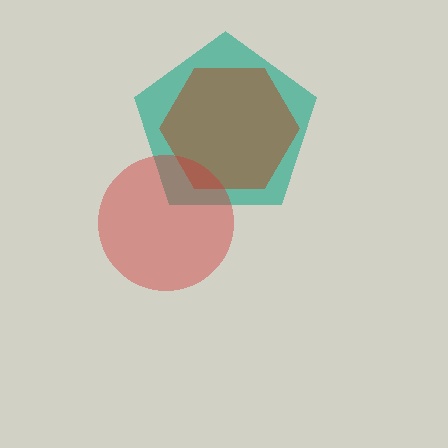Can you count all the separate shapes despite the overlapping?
Yes, there are 3 separate shapes.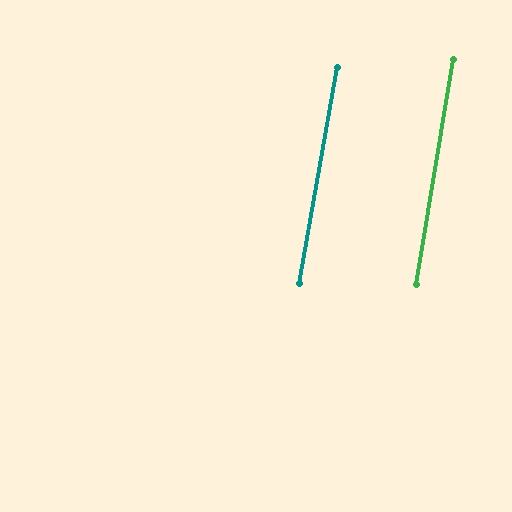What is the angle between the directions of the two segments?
Approximately 1 degree.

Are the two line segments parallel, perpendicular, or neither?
Parallel — their directions differ by only 0.7°.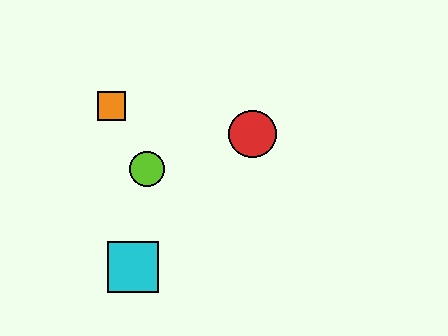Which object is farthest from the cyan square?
The red circle is farthest from the cyan square.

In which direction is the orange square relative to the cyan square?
The orange square is above the cyan square.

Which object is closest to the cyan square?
The lime circle is closest to the cyan square.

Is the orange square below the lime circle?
No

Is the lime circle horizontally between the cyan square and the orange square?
No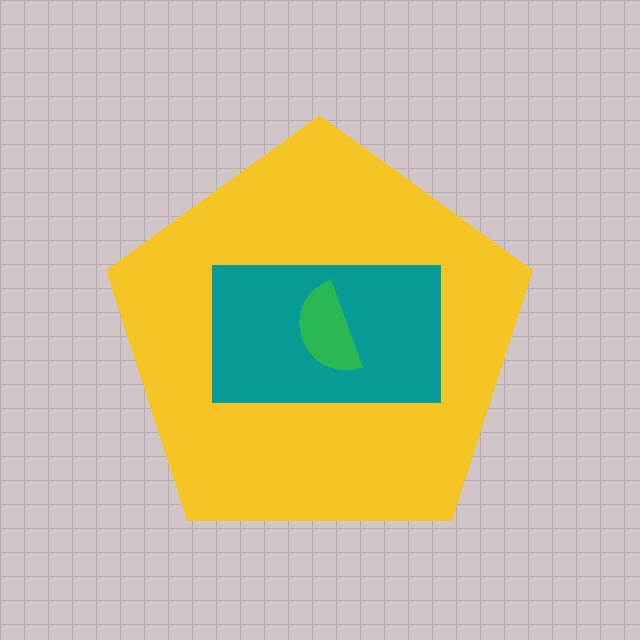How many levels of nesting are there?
3.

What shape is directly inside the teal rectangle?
The green semicircle.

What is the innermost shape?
The green semicircle.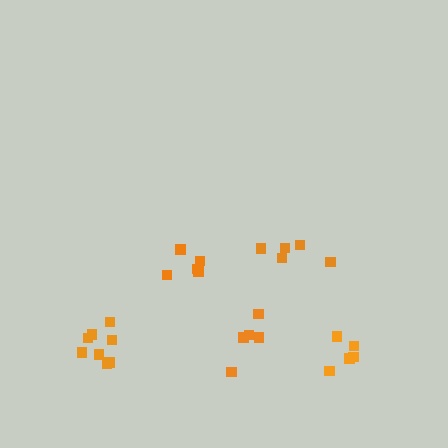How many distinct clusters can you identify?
There are 5 distinct clusters.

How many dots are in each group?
Group 1: 8 dots, Group 2: 5 dots, Group 3: 5 dots, Group 4: 5 dots, Group 5: 5 dots (28 total).